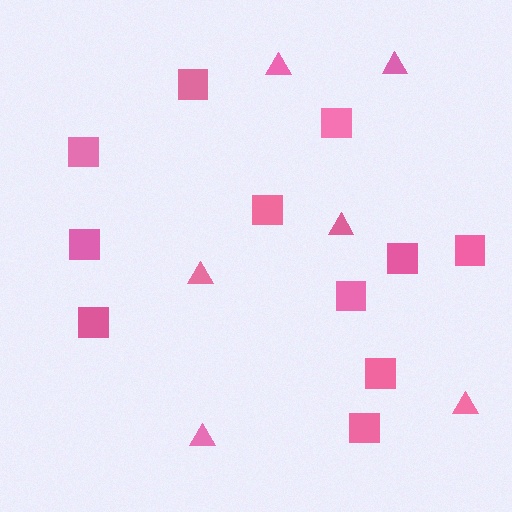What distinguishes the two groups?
There are 2 groups: one group of triangles (6) and one group of squares (11).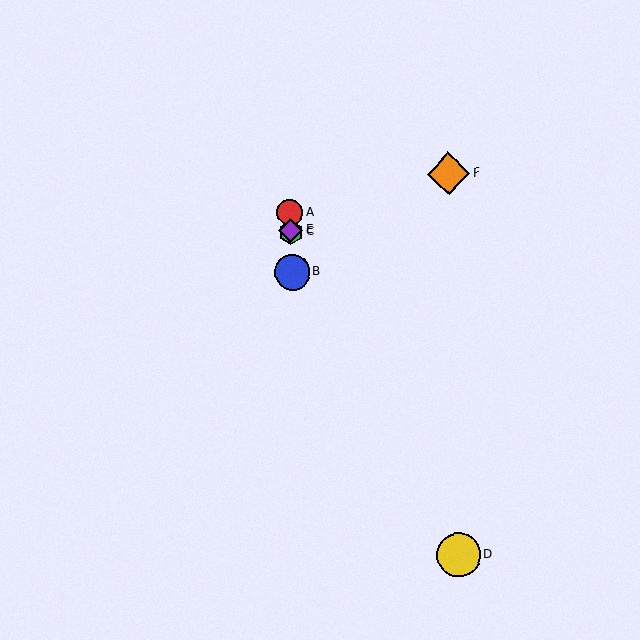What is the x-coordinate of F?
Object F is at x≈449.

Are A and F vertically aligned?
No, A is at x≈290 and F is at x≈449.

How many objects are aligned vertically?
4 objects (A, B, C, E) are aligned vertically.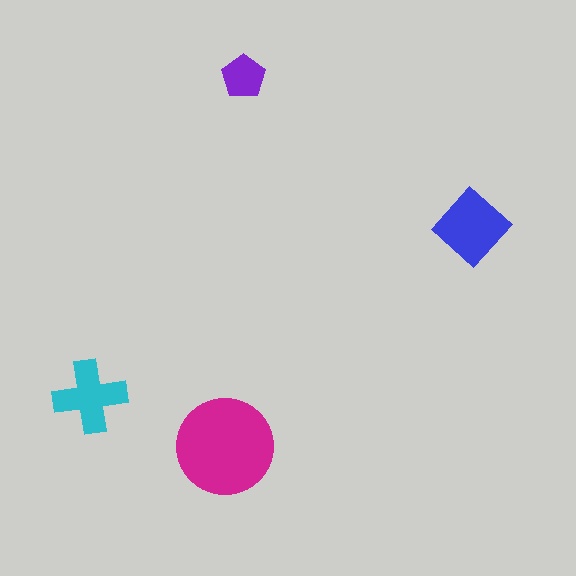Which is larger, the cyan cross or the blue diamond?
The blue diamond.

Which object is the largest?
The magenta circle.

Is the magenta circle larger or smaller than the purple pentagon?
Larger.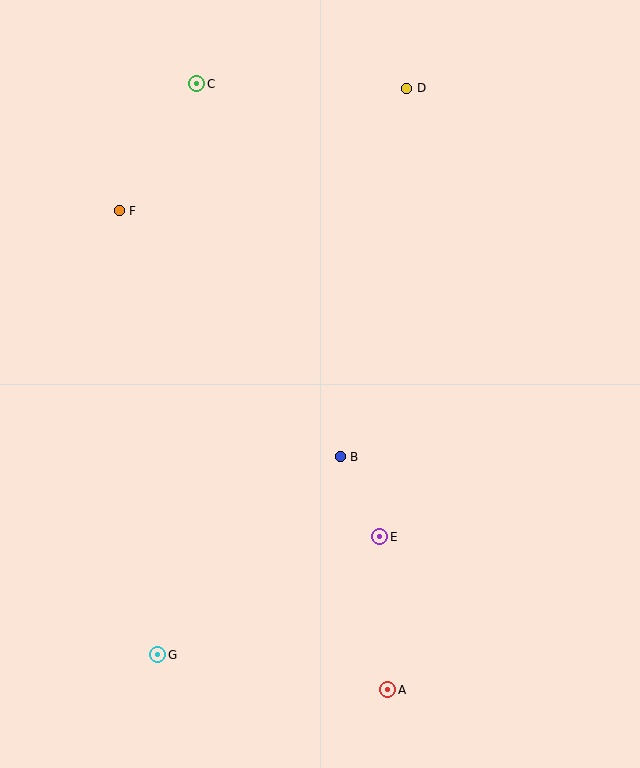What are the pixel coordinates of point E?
Point E is at (380, 537).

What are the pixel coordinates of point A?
Point A is at (388, 690).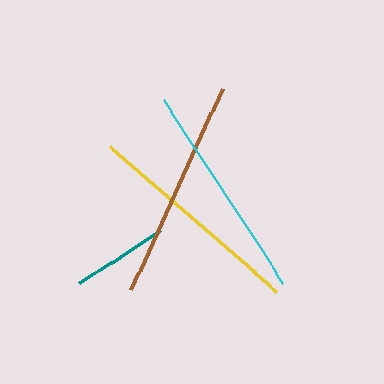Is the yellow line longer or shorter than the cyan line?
The yellow line is longer than the cyan line.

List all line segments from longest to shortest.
From longest to shortest: yellow, brown, cyan, teal.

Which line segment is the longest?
The yellow line is the longest at approximately 221 pixels.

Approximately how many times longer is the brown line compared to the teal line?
The brown line is approximately 2.3 times the length of the teal line.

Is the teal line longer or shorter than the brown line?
The brown line is longer than the teal line.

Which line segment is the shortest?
The teal line is the shortest at approximately 96 pixels.